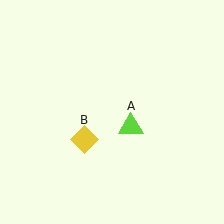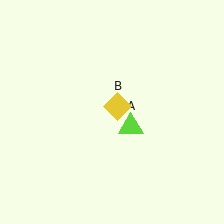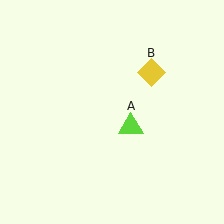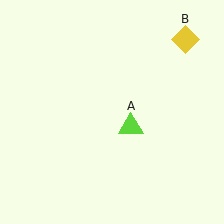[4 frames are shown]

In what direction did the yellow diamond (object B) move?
The yellow diamond (object B) moved up and to the right.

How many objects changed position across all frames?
1 object changed position: yellow diamond (object B).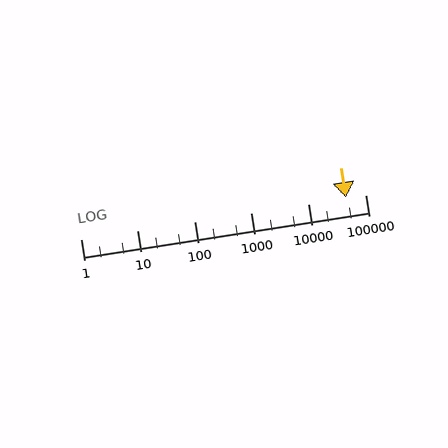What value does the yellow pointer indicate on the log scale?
The pointer indicates approximately 45000.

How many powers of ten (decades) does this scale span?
The scale spans 5 decades, from 1 to 100000.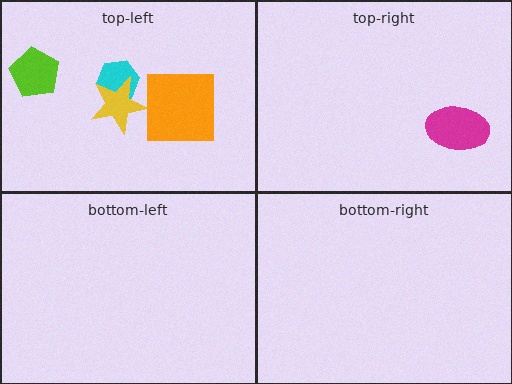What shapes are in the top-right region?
The magenta ellipse.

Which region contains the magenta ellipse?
The top-right region.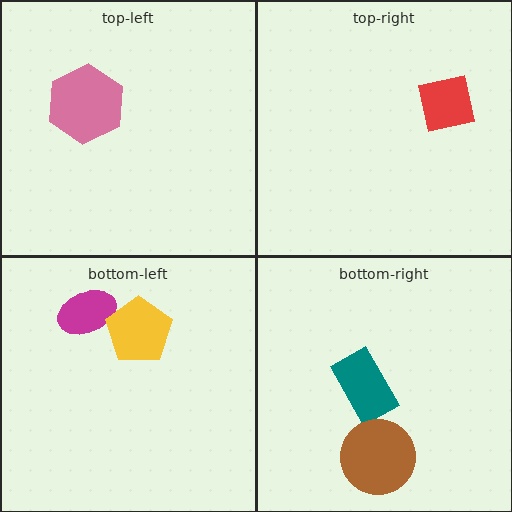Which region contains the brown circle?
The bottom-right region.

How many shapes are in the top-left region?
1.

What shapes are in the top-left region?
The pink hexagon.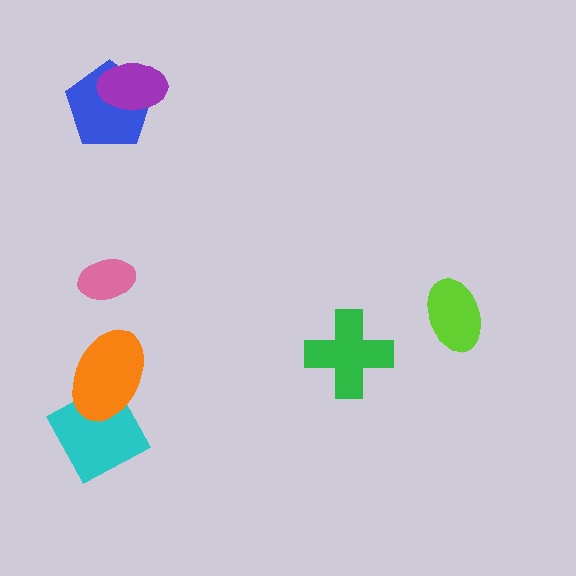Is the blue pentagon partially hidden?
Yes, it is partially covered by another shape.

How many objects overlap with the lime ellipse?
0 objects overlap with the lime ellipse.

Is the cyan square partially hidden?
Yes, it is partially covered by another shape.